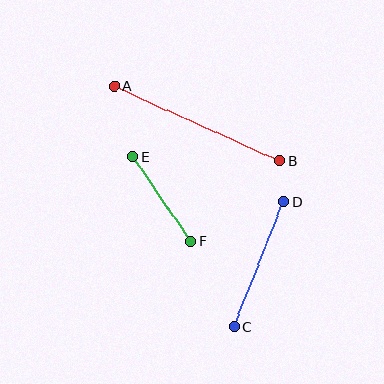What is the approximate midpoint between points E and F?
The midpoint is at approximately (162, 199) pixels.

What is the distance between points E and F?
The distance is approximately 102 pixels.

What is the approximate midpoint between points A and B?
The midpoint is at approximately (197, 123) pixels.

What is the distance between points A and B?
The distance is approximately 182 pixels.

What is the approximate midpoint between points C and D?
The midpoint is at approximately (259, 264) pixels.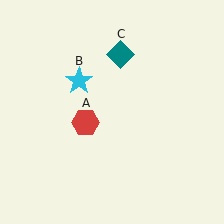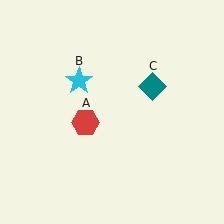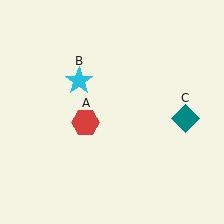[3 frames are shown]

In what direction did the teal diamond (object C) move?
The teal diamond (object C) moved down and to the right.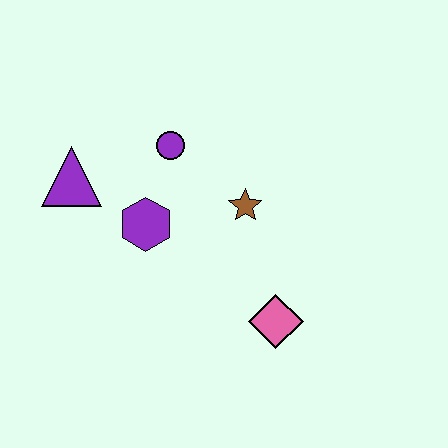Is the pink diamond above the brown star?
No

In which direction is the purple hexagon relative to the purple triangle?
The purple hexagon is to the right of the purple triangle.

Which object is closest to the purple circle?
The purple hexagon is closest to the purple circle.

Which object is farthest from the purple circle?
The pink diamond is farthest from the purple circle.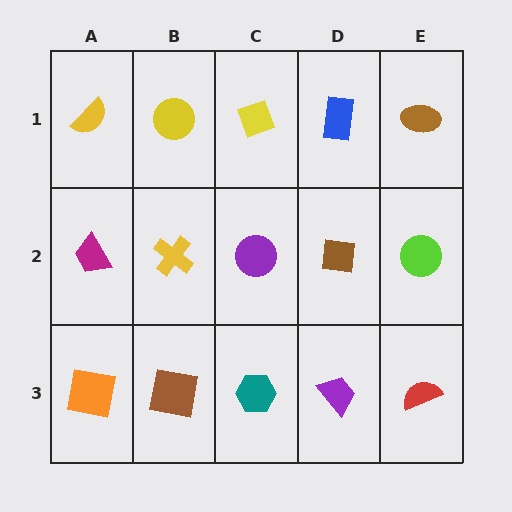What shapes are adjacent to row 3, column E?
A lime circle (row 2, column E), a purple trapezoid (row 3, column D).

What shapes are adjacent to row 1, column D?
A brown square (row 2, column D), a yellow diamond (row 1, column C), a brown ellipse (row 1, column E).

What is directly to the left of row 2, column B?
A magenta trapezoid.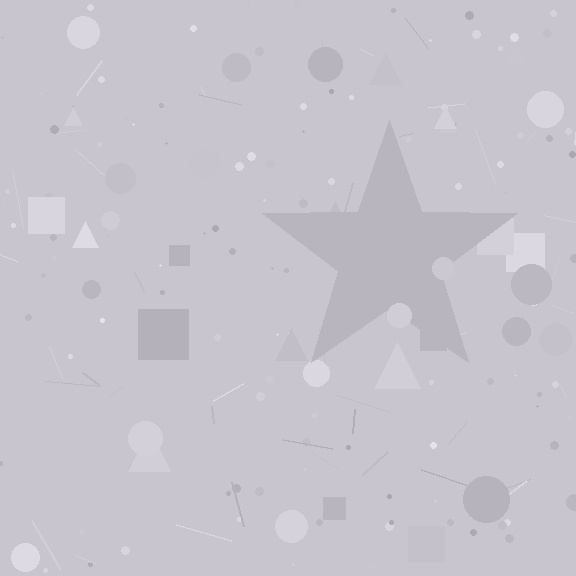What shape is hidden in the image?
A star is hidden in the image.